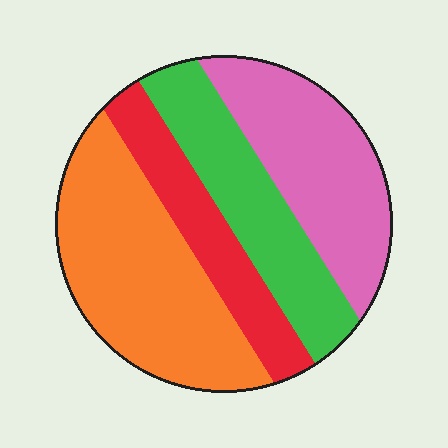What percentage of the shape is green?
Green takes up about one fifth (1/5) of the shape.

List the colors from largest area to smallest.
From largest to smallest: orange, pink, green, red.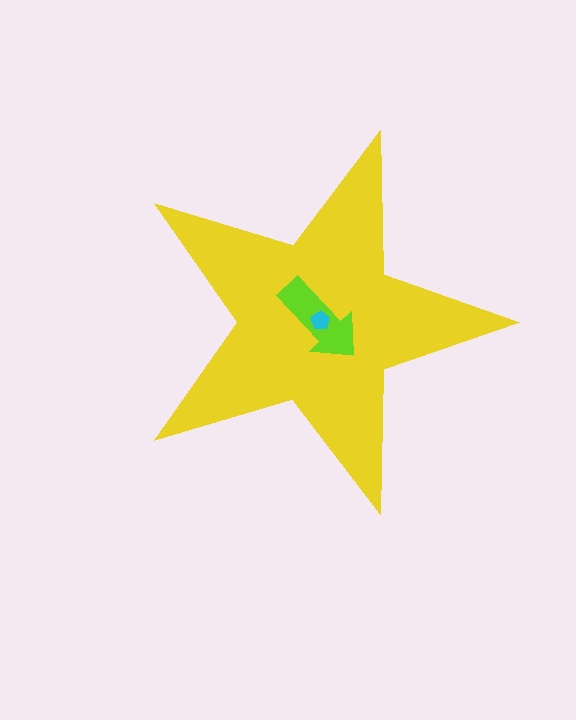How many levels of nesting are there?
3.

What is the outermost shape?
The yellow star.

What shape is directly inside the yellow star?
The lime arrow.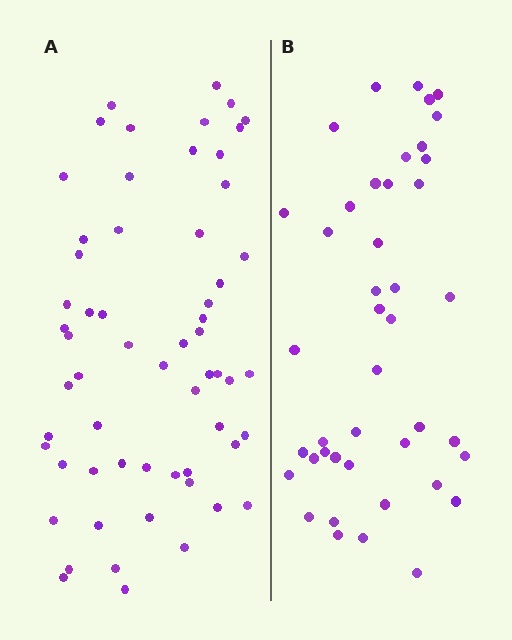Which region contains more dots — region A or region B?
Region A (the left region) has more dots.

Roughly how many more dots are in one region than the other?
Region A has approximately 15 more dots than region B.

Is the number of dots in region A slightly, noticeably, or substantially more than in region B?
Region A has noticeably more, but not dramatically so. The ratio is roughly 1.4 to 1.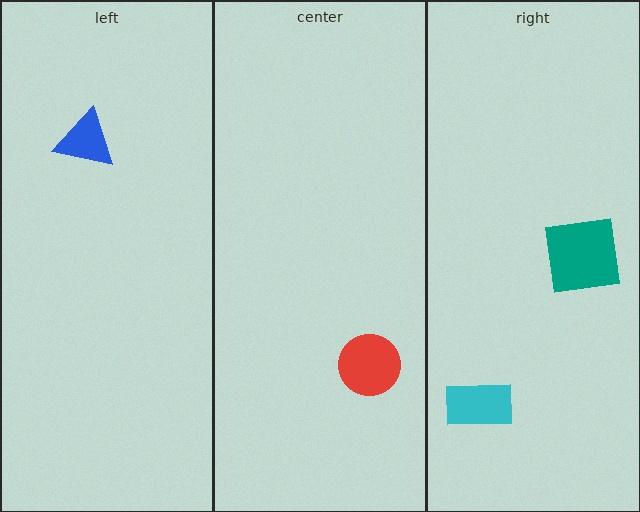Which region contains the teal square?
The right region.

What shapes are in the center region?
The red circle.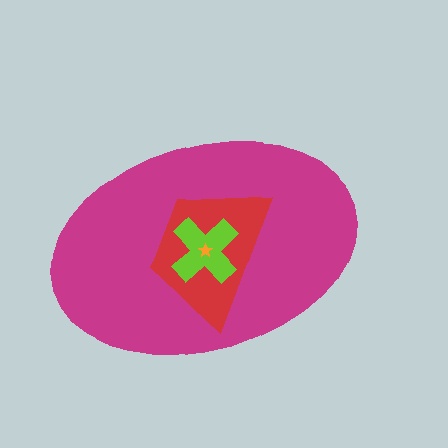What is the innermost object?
The orange star.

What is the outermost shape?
The magenta ellipse.